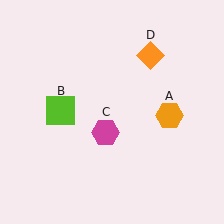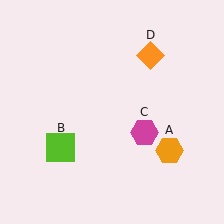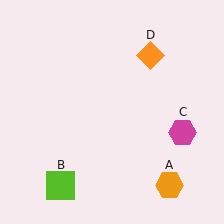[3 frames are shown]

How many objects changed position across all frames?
3 objects changed position: orange hexagon (object A), lime square (object B), magenta hexagon (object C).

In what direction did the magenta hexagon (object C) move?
The magenta hexagon (object C) moved right.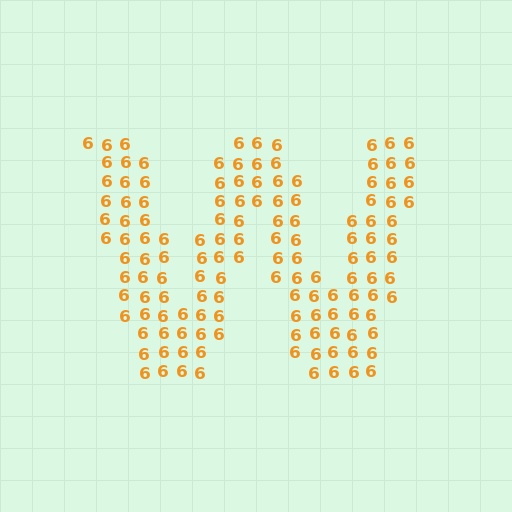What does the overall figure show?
The overall figure shows the letter W.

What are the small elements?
The small elements are digit 6's.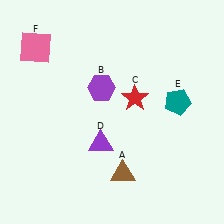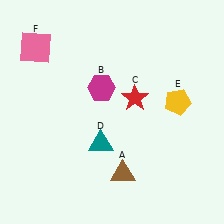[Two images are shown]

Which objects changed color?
B changed from purple to magenta. D changed from purple to teal. E changed from teal to yellow.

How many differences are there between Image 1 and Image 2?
There are 3 differences between the two images.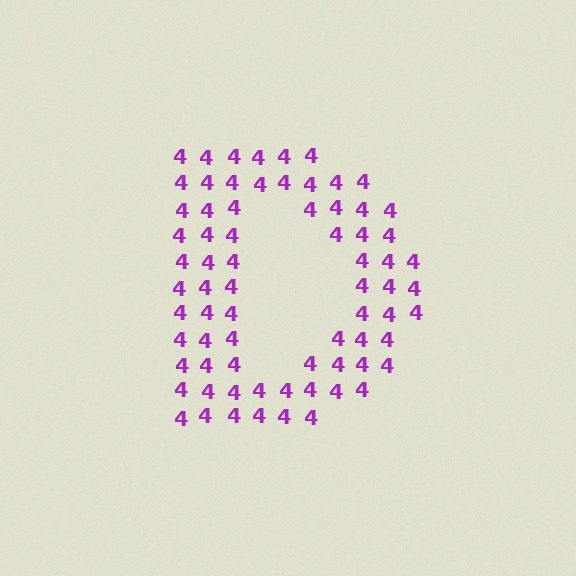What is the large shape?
The large shape is the letter D.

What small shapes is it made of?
It is made of small digit 4's.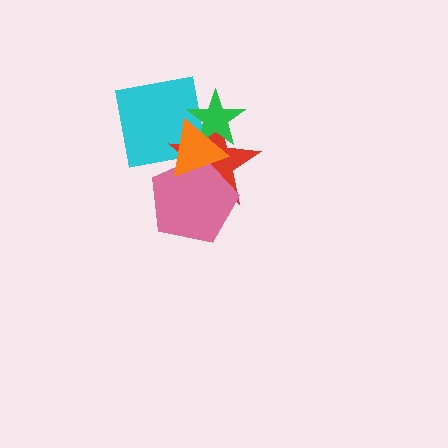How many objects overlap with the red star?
4 objects overlap with the red star.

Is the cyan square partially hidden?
Yes, it is partially covered by another shape.